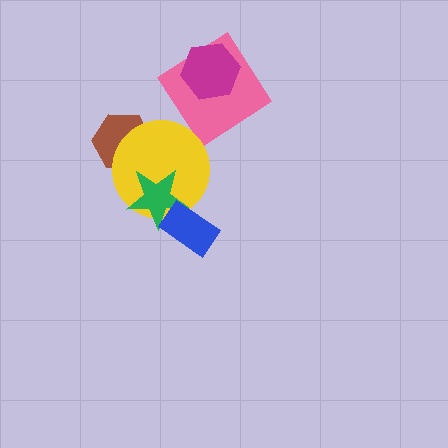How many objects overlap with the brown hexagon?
1 object overlaps with the brown hexagon.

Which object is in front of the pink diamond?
The magenta hexagon is in front of the pink diamond.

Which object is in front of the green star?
The blue rectangle is in front of the green star.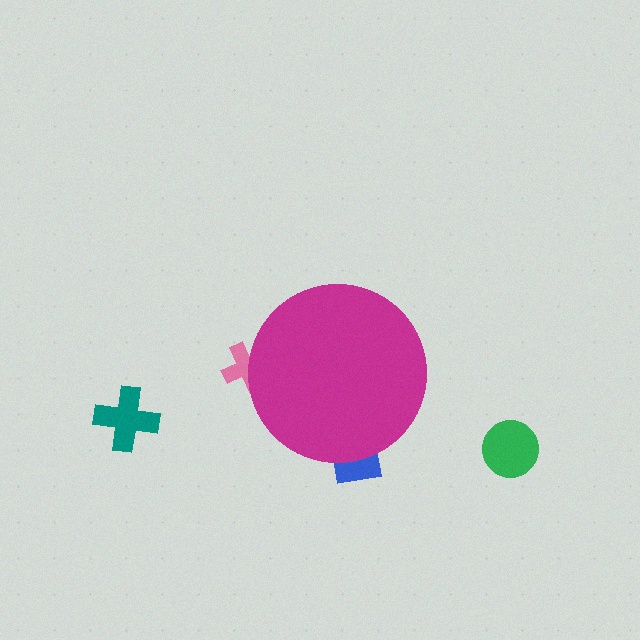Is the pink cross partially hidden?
Yes, the pink cross is partially hidden behind the magenta circle.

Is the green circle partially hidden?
No, the green circle is fully visible.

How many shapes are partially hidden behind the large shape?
2 shapes are partially hidden.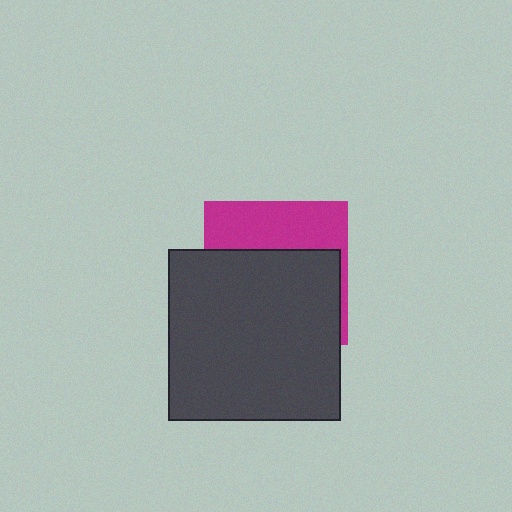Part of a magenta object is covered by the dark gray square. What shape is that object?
It is a square.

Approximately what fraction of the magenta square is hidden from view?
Roughly 64% of the magenta square is hidden behind the dark gray square.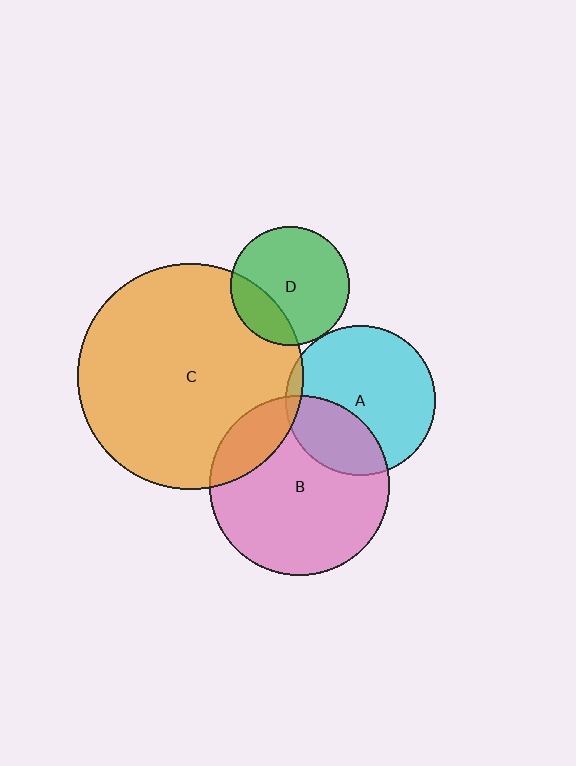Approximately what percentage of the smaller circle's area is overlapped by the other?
Approximately 15%.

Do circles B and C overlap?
Yes.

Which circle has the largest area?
Circle C (orange).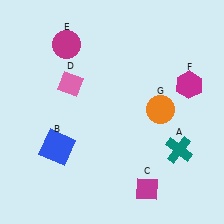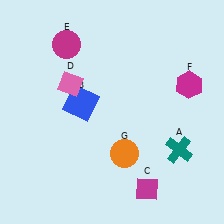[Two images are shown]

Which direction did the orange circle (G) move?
The orange circle (G) moved down.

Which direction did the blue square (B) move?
The blue square (B) moved up.